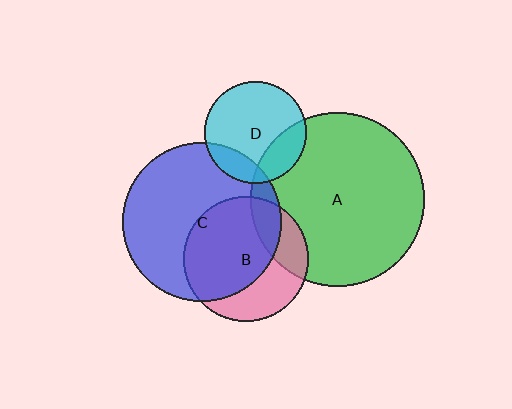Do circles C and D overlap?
Yes.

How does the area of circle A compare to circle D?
Approximately 2.9 times.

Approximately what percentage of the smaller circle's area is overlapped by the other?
Approximately 15%.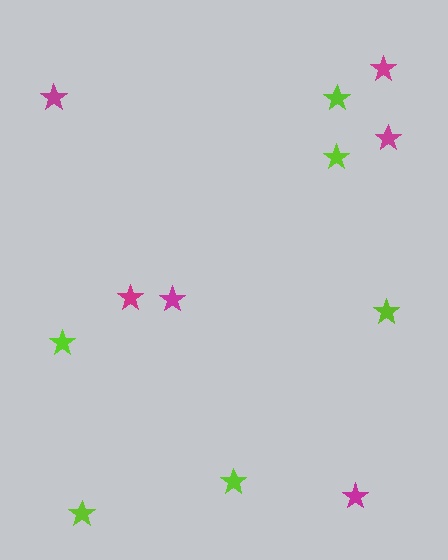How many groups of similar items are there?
There are 2 groups: one group of lime stars (6) and one group of magenta stars (6).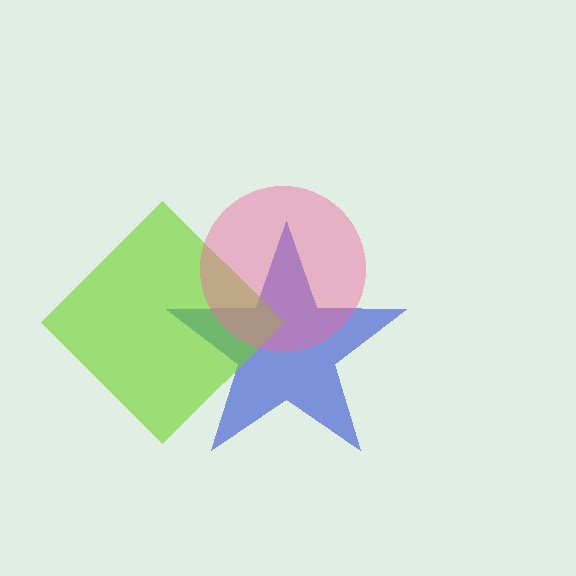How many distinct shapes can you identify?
There are 3 distinct shapes: a blue star, a lime diamond, a pink circle.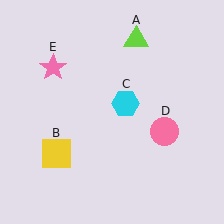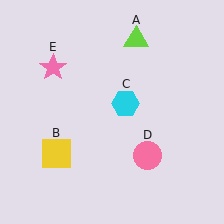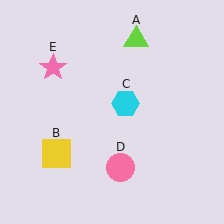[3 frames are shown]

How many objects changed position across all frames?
1 object changed position: pink circle (object D).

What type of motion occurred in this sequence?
The pink circle (object D) rotated clockwise around the center of the scene.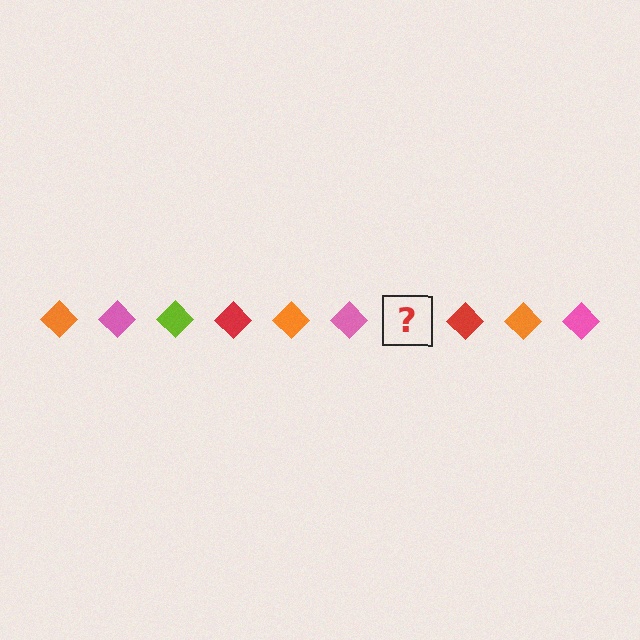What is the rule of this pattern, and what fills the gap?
The rule is that the pattern cycles through orange, pink, lime, red diamonds. The gap should be filled with a lime diamond.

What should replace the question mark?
The question mark should be replaced with a lime diamond.